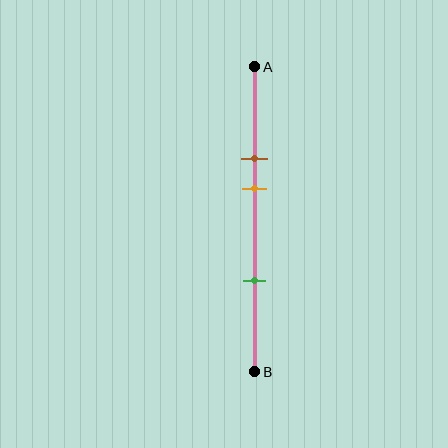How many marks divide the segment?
There are 3 marks dividing the segment.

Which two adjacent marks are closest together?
The brown and orange marks are the closest adjacent pair.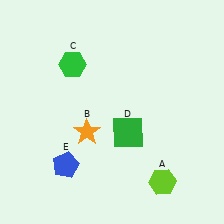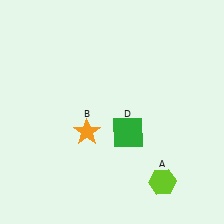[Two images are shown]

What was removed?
The green hexagon (C), the blue pentagon (E) were removed in Image 2.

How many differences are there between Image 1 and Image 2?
There are 2 differences between the two images.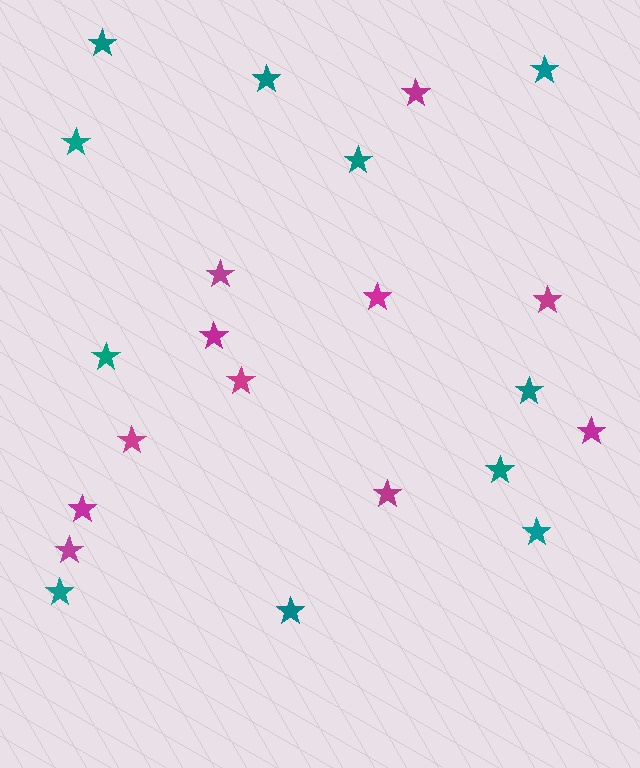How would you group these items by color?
There are 2 groups: one group of teal stars (11) and one group of magenta stars (11).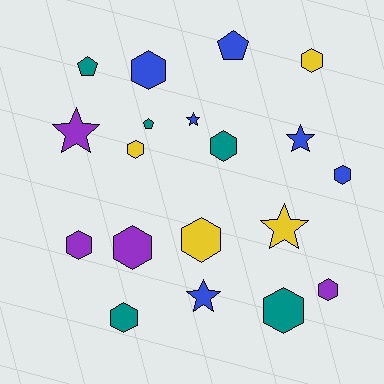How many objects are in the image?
There are 19 objects.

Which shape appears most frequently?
Hexagon, with 11 objects.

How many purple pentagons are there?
There are no purple pentagons.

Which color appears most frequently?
Blue, with 6 objects.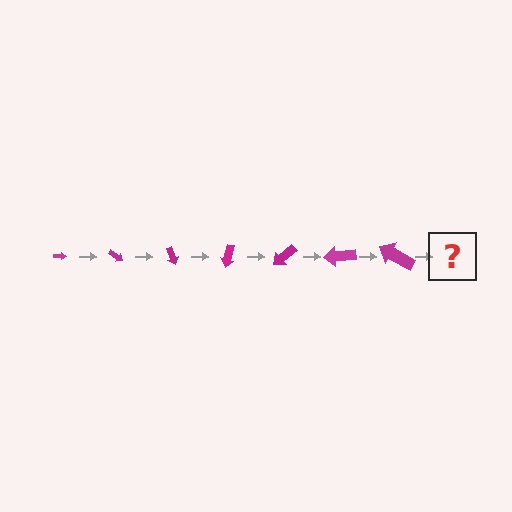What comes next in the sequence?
The next element should be an arrow, larger than the previous one and rotated 245 degrees from the start.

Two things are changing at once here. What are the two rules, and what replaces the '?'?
The two rules are that the arrow grows larger each step and it rotates 35 degrees each step. The '?' should be an arrow, larger than the previous one and rotated 245 degrees from the start.